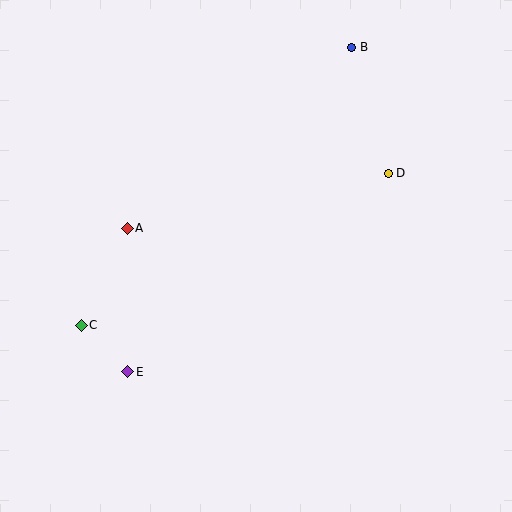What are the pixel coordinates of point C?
Point C is at (81, 325).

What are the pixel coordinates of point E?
Point E is at (128, 372).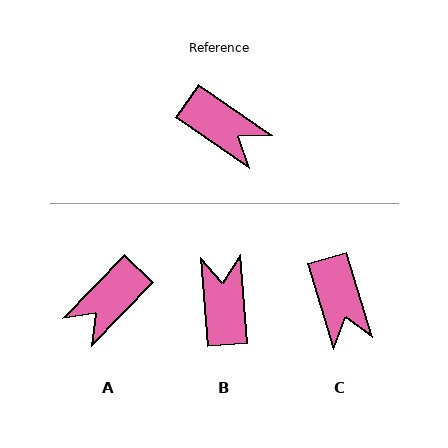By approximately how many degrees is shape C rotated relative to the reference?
Approximately 38 degrees clockwise.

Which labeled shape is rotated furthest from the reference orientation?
B, about 130 degrees away.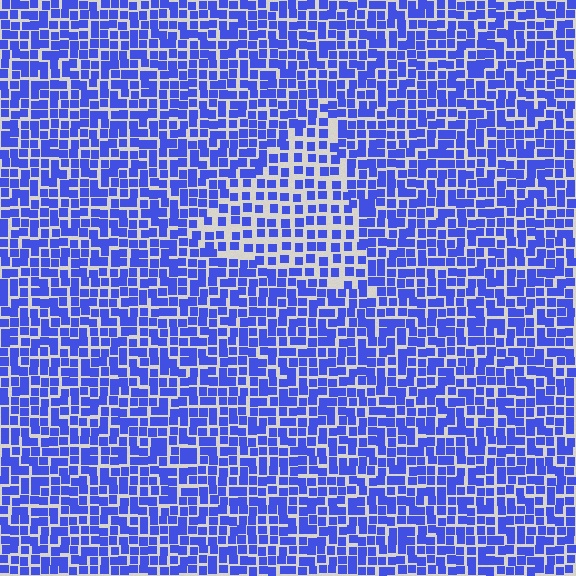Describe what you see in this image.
The image contains small blue elements arranged at two different densities. A triangle-shaped region is visible where the elements are less densely packed than the surrounding area.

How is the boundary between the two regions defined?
The boundary is defined by a change in element density (approximately 1.6x ratio). All elements are the same color, size, and shape.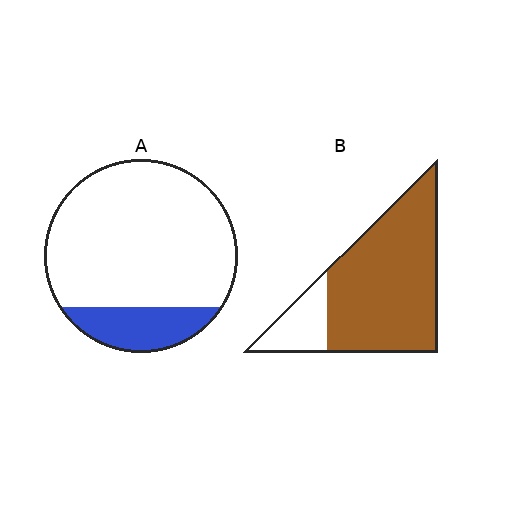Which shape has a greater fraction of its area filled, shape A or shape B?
Shape B.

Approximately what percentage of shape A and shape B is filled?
A is approximately 20% and B is approximately 80%.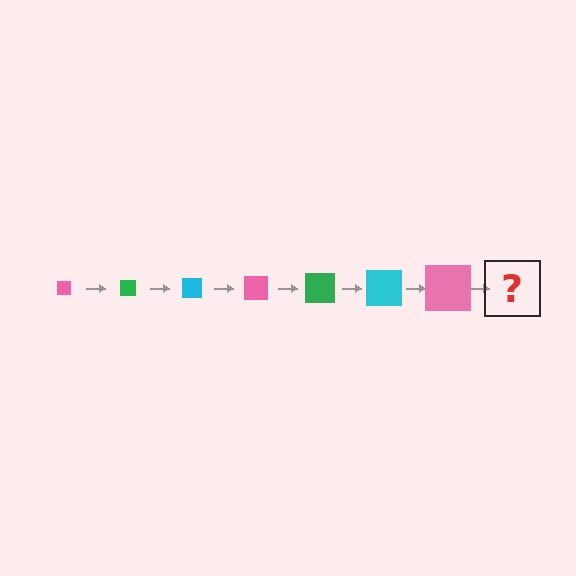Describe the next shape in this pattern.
It should be a green square, larger than the previous one.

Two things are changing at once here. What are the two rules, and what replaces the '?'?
The two rules are that the square grows larger each step and the color cycles through pink, green, and cyan. The '?' should be a green square, larger than the previous one.